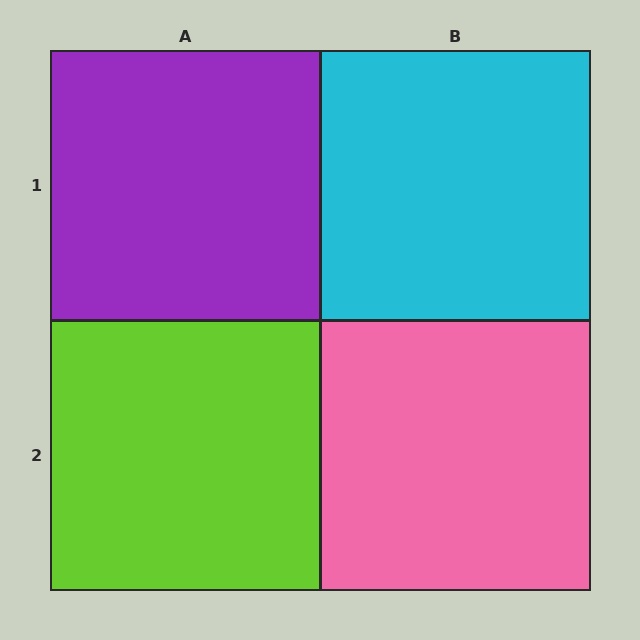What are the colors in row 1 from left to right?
Purple, cyan.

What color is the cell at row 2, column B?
Pink.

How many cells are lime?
1 cell is lime.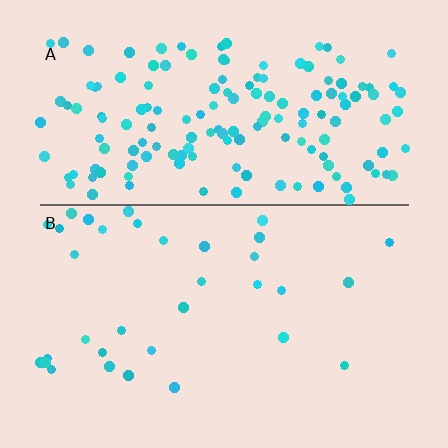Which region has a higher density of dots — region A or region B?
A (the top).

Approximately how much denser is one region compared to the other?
Approximately 4.8× — region A over region B.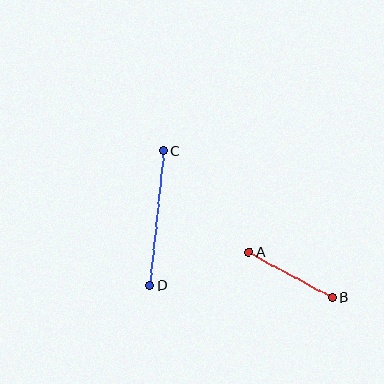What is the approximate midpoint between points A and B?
The midpoint is at approximately (290, 275) pixels.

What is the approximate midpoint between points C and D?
The midpoint is at approximately (157, 218) pixels.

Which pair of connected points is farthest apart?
Points C and D are farthest apart.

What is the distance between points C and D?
The distance is approximately 135 pixels.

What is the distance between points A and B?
The distance is approximately 95 pixels.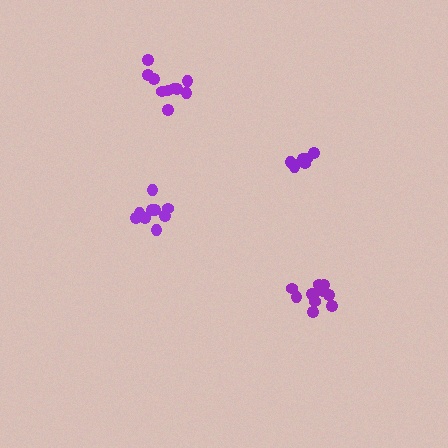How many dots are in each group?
Group 1: 9 dots, Group 2: 10 dots, Group 3: 11 dots, Group 4: 8 dots (38 total).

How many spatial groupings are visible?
There are 4 spatial groupings.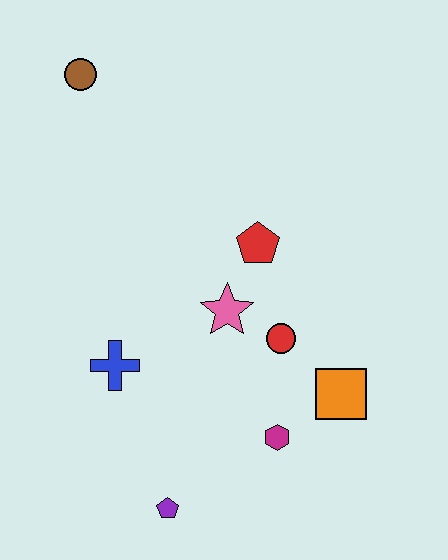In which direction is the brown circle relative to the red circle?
The brown circle is above the red circle.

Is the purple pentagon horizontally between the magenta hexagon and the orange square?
No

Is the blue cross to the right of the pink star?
No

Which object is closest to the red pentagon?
The pink star is closest to the red pentagon.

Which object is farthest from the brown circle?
The purple pentagon is farthest from the brown circle.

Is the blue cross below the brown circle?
Yes